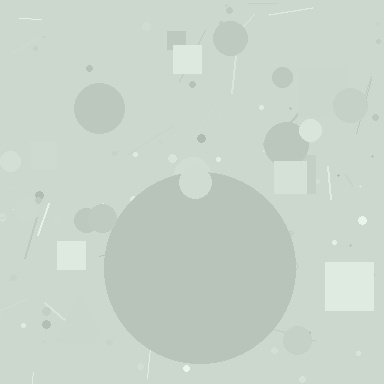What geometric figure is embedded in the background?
A circle is embedded in the background.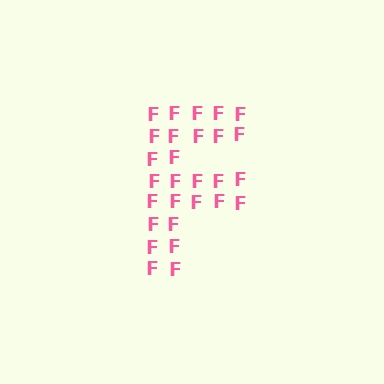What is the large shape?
The large shape is the letter F.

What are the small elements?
The small elements are letter F's.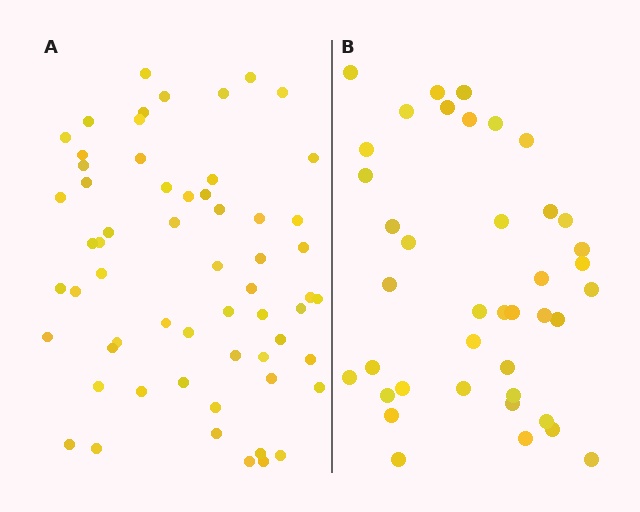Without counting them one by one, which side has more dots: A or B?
Region A (the left region) has more dots.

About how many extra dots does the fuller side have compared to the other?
Region A has approximately 20 more dots than region B.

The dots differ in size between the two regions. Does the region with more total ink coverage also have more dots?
No. Region B has more total ink coverage because its dots are larger, but region A actually contains more individual dots. Total area can be misleading — the number of items is what matters here.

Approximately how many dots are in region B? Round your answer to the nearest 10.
About 40 dots.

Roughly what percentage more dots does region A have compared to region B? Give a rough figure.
About 50% more.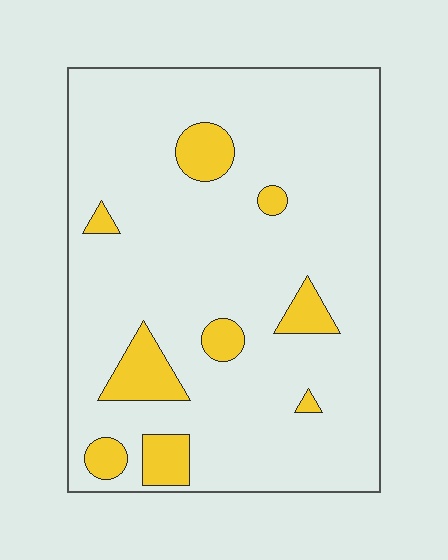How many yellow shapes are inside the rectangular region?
9.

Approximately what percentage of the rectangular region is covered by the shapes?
Approximately 10%.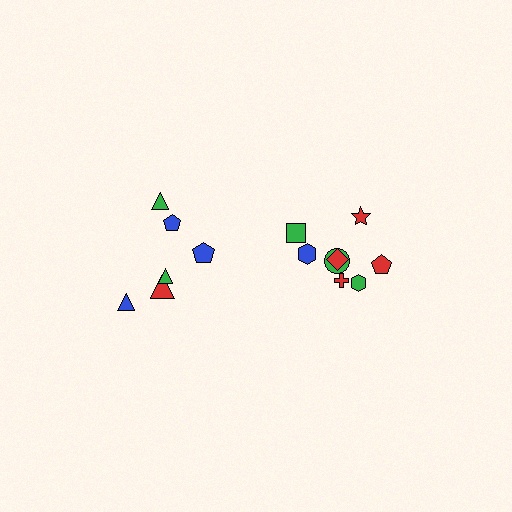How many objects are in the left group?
There are 6 objects.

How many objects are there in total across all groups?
There are 14 objects.